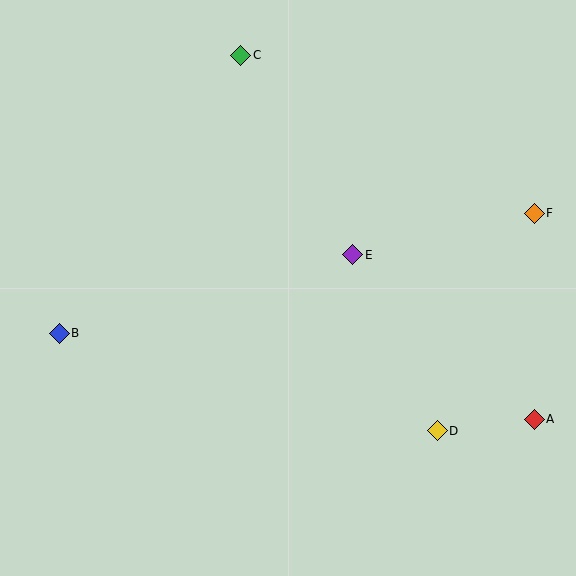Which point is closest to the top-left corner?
Point C is closest to the top-left corner.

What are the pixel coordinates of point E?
Point E is at (353, 255).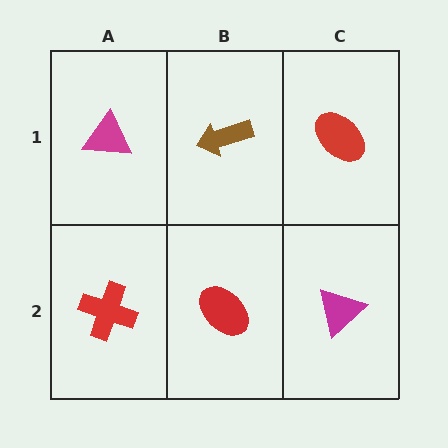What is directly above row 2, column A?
A magenta triangle.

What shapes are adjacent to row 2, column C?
A red ellipse (row 1, column C), a red ellipse (row 2, column B).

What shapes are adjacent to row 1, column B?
A red ellipse (row 2, column B), a magenta triangle (row 1, column A), a red ellipse (row 1, column C).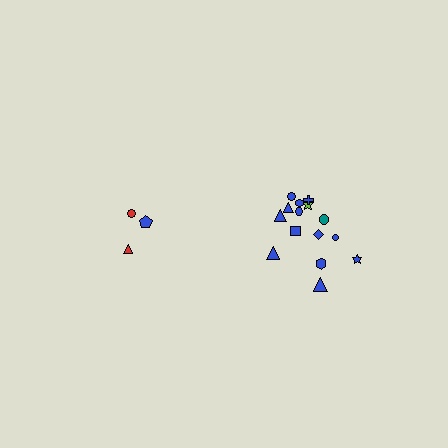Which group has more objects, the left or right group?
The right group.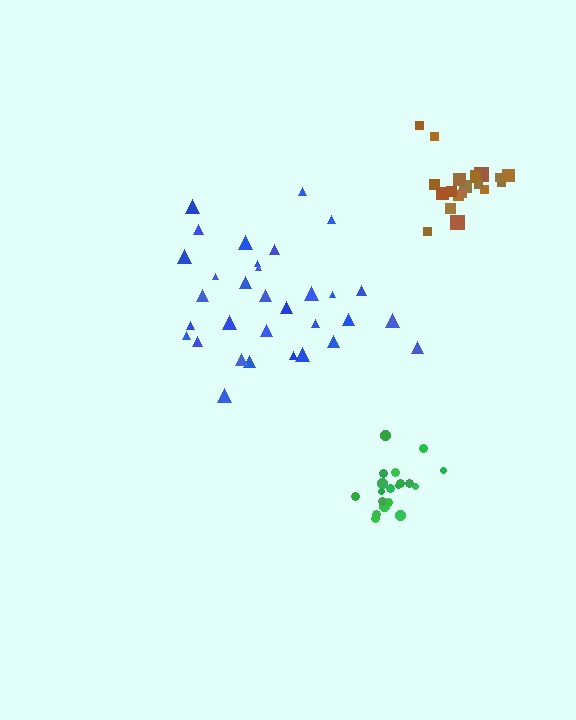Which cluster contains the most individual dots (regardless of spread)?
Blue (32).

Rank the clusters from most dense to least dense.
brown, green, blue.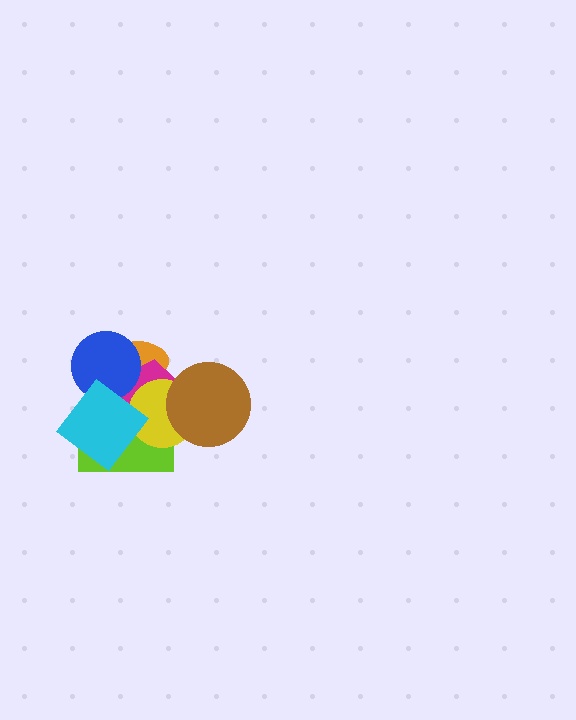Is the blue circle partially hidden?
Yes, it is partially covered by another shape.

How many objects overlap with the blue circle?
3 objects overlap with the blue circle.